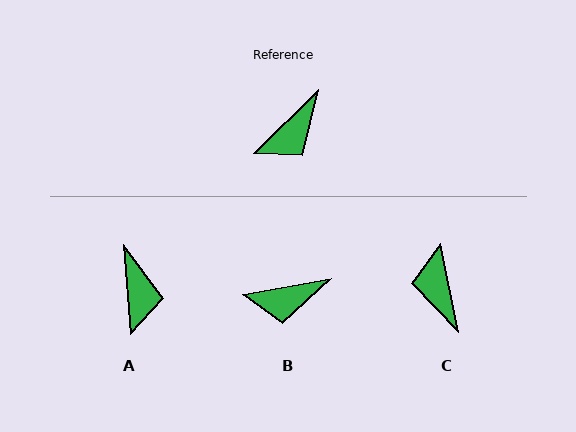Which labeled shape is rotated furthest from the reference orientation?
C, about 123 degrees away.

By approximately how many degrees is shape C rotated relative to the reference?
Approximately 123 degrees clockwise.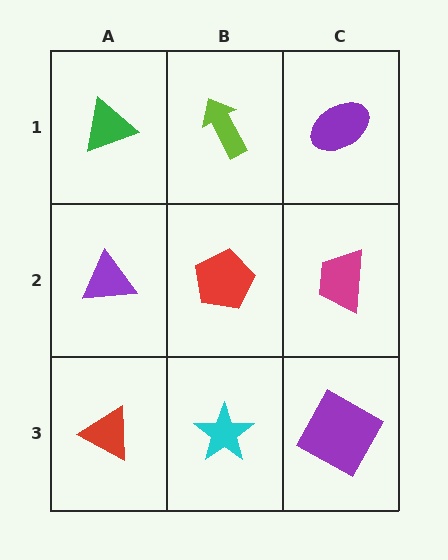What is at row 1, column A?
A green triangle.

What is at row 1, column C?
A purple ellipse.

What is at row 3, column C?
A purple square.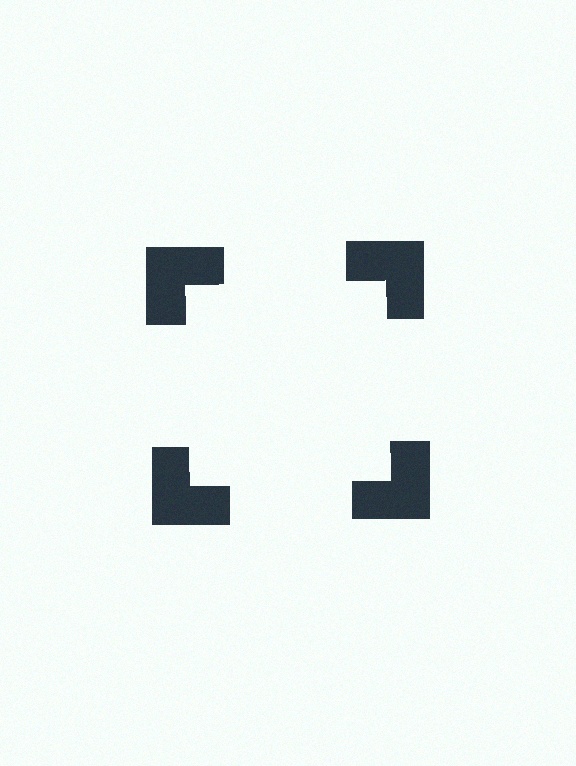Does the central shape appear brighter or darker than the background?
It typically appears slightly brighter than the background, even though no actual brightness change is drawn.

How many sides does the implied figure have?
4 sides.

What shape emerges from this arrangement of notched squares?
An illusory square — its edges are inferred from the aligned wedge cuts in the notched squares, not physically drawn.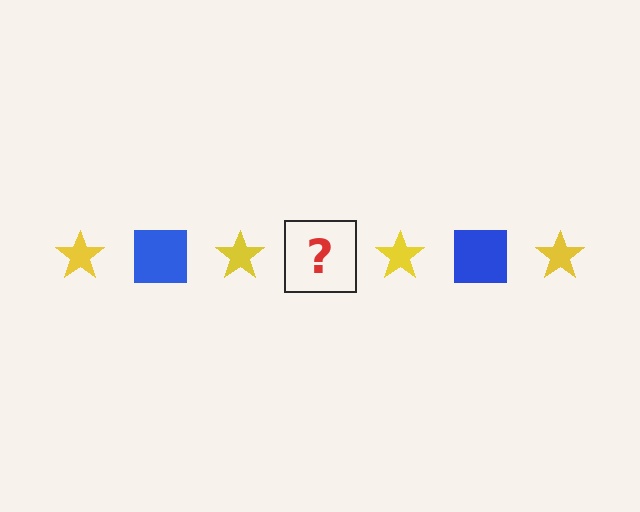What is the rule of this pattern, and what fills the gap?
The rule is that the pattern alternates between yellow star and blue square. The gap should be filled with a blue square.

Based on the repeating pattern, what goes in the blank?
The blank should be a blue square.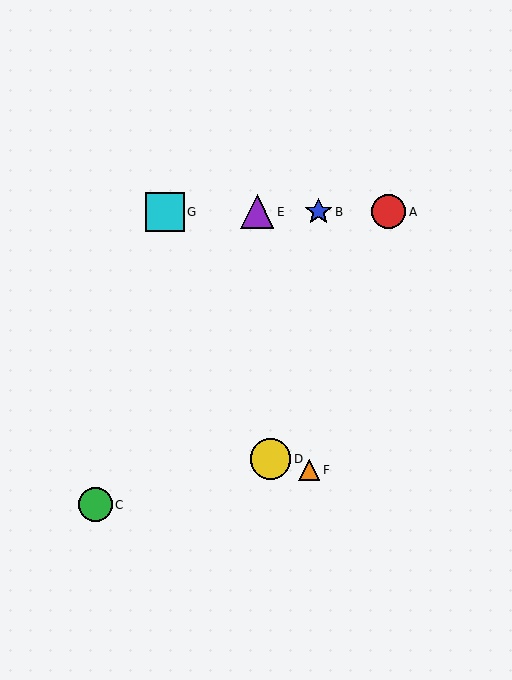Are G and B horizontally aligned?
Yes, both are at y≈212.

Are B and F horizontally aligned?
No, B is at y≈212 and F is at y≈470.